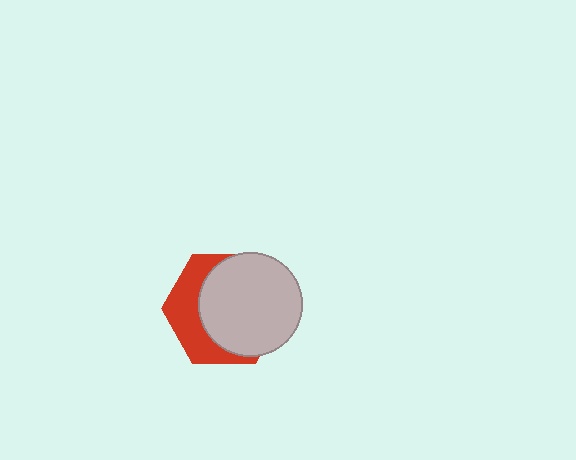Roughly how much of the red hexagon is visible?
A small part of it is visible (roughly 37%).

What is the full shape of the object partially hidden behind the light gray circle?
The partially hidden object is a red hexagon.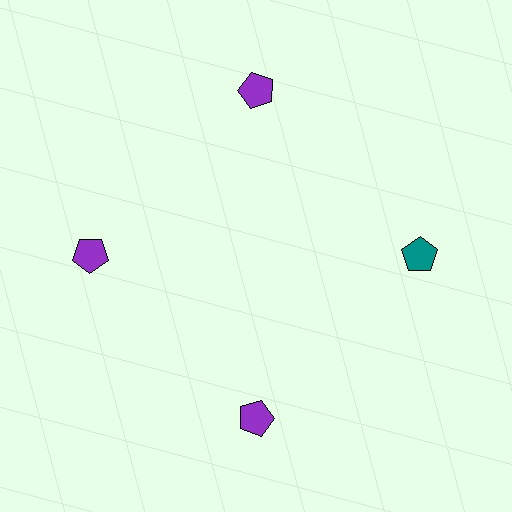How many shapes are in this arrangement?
There are 4 shapes arranged in a ring pattern.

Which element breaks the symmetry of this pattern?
The teal pentagon at roughly the 3 o'clock position breaks the symmetry. All other shapes are purple pentagons.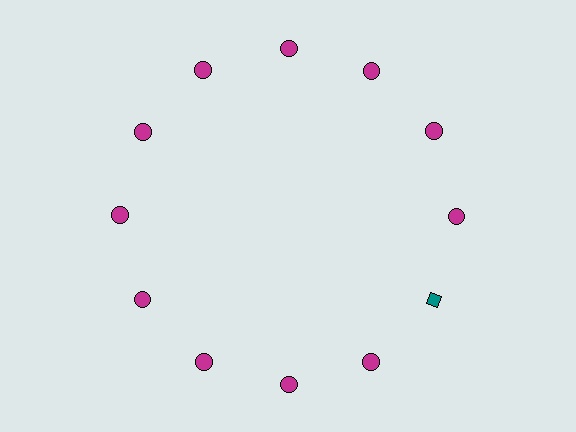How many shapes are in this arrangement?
There are 12 shapes arranged in a ring pattern.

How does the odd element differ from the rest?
It differs in both color (teal instead of magenta) and shape (diamond instead of circle).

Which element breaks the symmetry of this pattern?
The teal diamond at roughly the 4 o'clock position breaks the symmetry. All other shapes are magenta circles.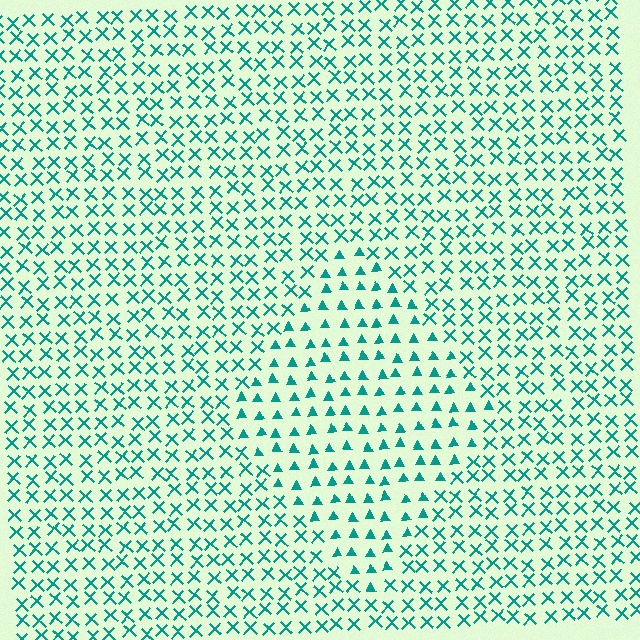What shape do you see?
I see a diamond.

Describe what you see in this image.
The image is filled with small teal elements arranged in a uniform grid. A diamond-shaped region contains triangles, while the surrounding area contains X marks. The boundary is defined purely by the change in element shape.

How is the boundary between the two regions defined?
The boundary is defined by a change in element shape: triangles inside vs. X marks outside. All elements share the same color and spacing.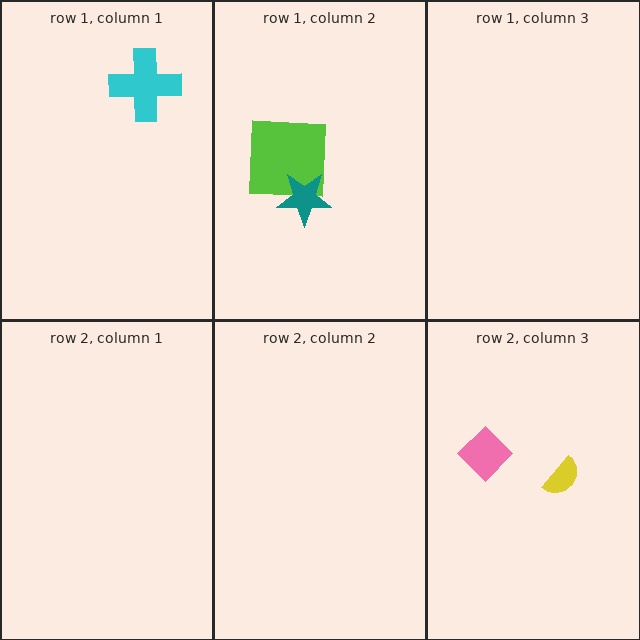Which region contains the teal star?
The row 1, column 2 region.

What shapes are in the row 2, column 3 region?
The yellow semicircle, the pink diamond.